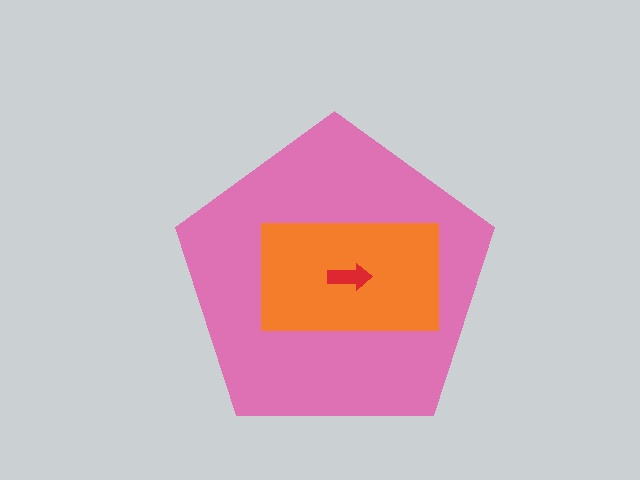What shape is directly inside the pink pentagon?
The orange rectangle.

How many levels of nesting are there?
3.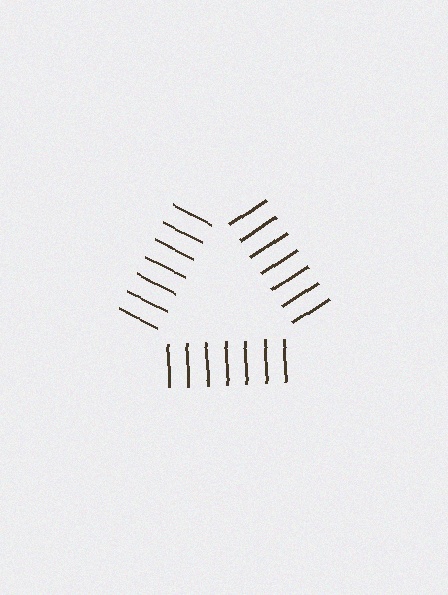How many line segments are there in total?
21 — 7 along each of the 3 edges.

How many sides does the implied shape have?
3 sides — the line-ends trace a triangle.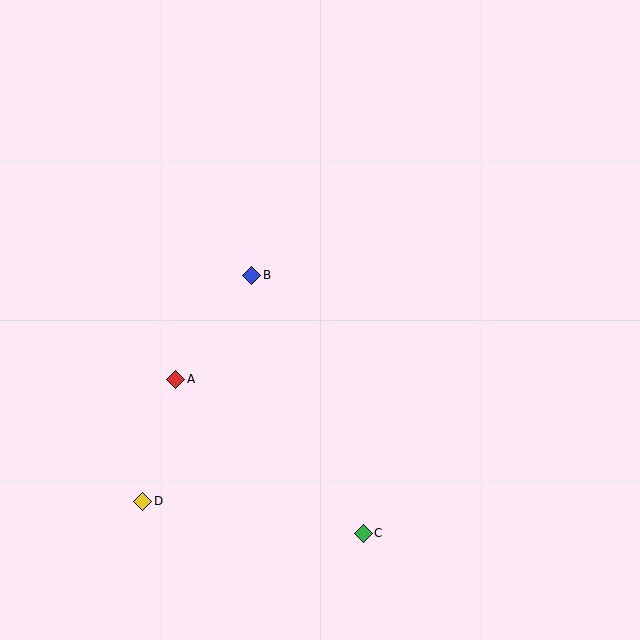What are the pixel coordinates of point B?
Point B is at (252, 275).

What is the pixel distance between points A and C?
The distance between A and C is 243 pixels.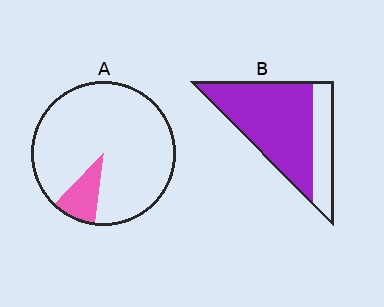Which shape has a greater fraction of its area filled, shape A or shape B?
Shape B.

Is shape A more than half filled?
No.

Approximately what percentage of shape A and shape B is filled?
A is approximately 10% and B is approximately 75%.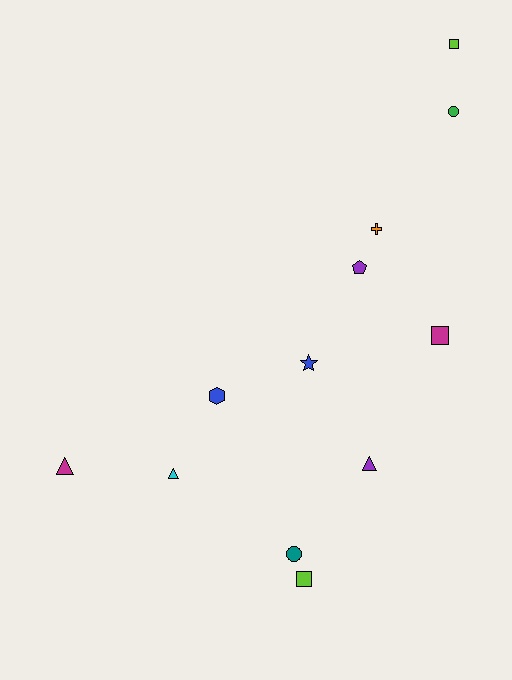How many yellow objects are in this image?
There are no yellow objects.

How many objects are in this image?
There are 12 objects.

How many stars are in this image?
There is 1 star.